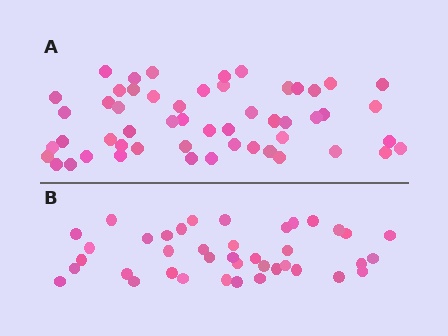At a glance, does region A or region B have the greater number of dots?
Region A (the top region) has more dots.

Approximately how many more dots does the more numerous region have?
Region A has approximately 15 more dots than region B.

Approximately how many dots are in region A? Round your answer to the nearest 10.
About 50 dots. (The exact count is 53, which rounds to 50.)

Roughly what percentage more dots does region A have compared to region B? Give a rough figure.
About 30% more.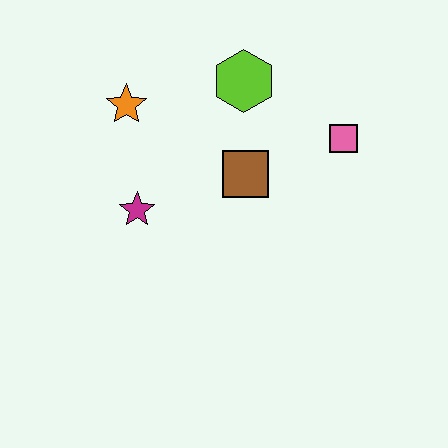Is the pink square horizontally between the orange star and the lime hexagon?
No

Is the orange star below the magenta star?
No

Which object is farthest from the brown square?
The orange star is farthest from the brown square.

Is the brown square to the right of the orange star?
Yes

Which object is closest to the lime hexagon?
The brown square is closest to the lime hexagon.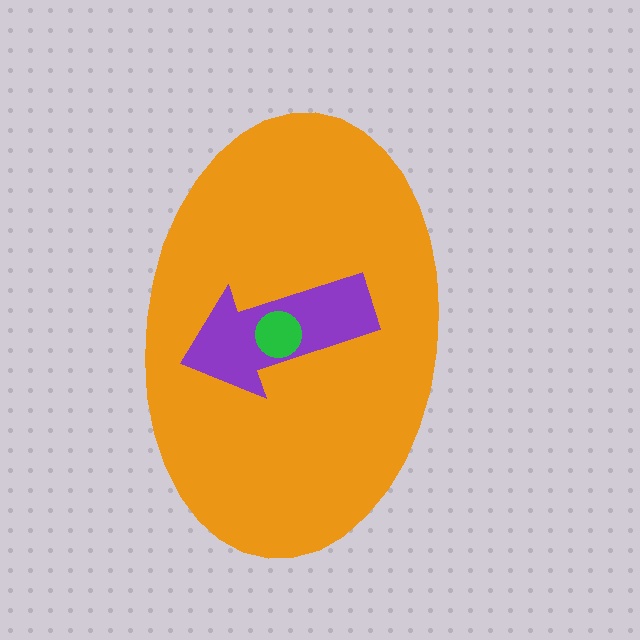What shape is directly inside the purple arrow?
The green circle.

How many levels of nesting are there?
3.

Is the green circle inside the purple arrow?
Yes.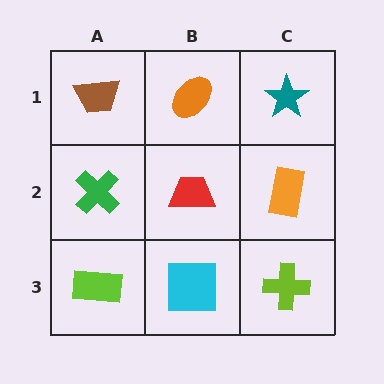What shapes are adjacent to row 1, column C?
An orange rectangle (row 2, column C), an orange ellipse (row 1, column B).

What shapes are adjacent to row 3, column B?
A red trapezoid (row 2, column B), a lime rectangle (row 3, column A), a lime cross (row 3, column C).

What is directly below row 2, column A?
A lime rectangle.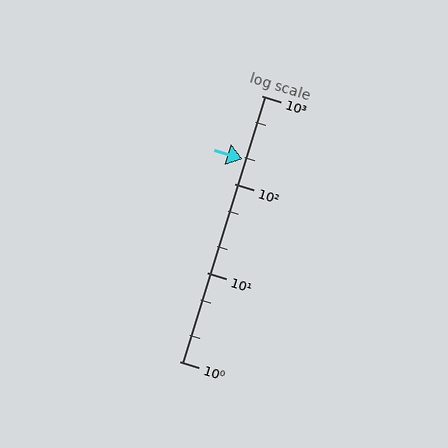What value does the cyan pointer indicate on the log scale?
The pointer indicates approximately 190.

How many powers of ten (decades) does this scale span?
The scale spans 3 decades, from 1 to 1000.